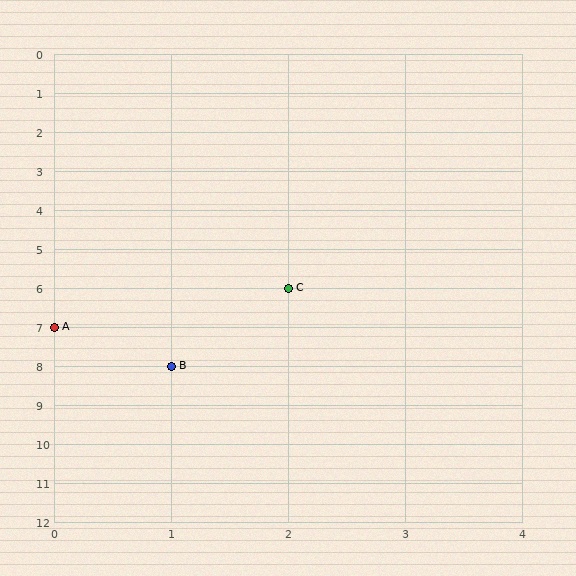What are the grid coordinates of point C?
Point C is at grid coordinates (2, 6).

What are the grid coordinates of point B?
Point B is at grid coordinates (1, 8).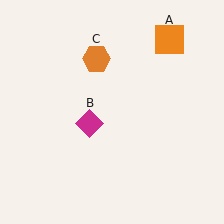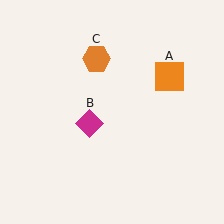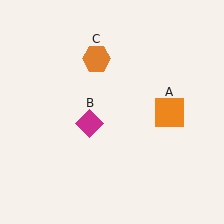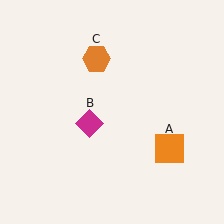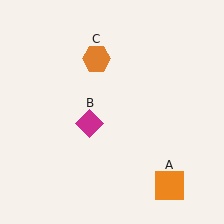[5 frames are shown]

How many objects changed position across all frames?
1 object changed position: orange square (object A).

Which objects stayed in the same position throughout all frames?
Magenta diamond (object B) and orange hexagon (object C) remained stationary.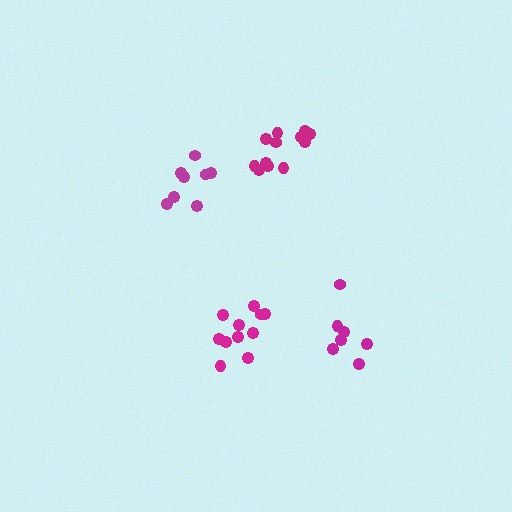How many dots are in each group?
Group 1: 8 dots, Group 2: 12 dots, Group 3: 7 dots, Group 4: 11 dots (38 total).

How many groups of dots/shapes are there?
There are 4 groups.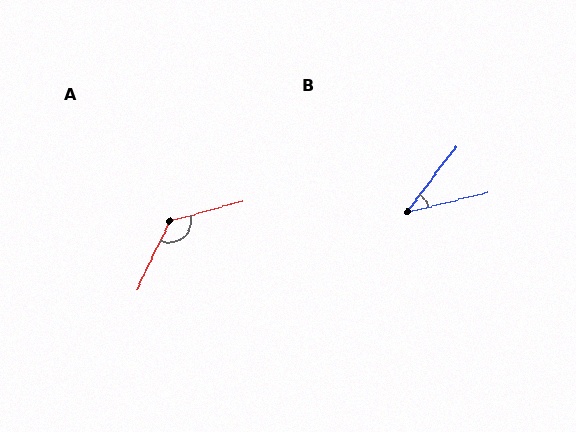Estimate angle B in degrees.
Approximately 40 degrees.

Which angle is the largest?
A, at approximately 131 degrees.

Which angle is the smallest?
B, at approximately 40 degrees.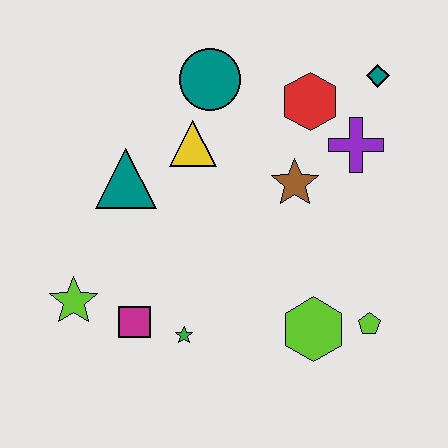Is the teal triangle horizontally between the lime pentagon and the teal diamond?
No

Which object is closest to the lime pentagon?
The lime hexagon is closest to the lime pentagon.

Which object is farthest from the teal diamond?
The lime star is farthest from the teal diamond.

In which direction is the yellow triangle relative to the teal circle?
The yellow triangle is below the teal circle.